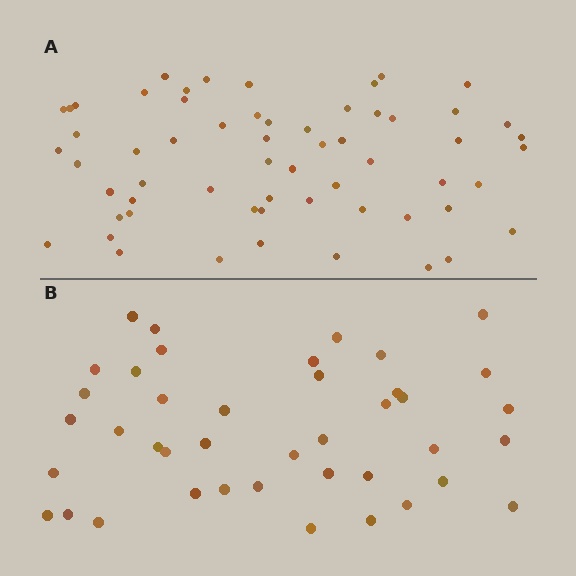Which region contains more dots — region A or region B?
Region A (the top region) has more dots.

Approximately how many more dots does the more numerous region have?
Region A has approximately 20 more dots than region B.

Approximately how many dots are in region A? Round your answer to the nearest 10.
About 60 dots.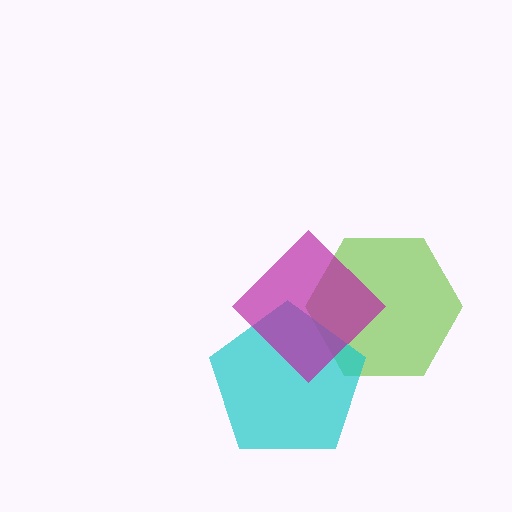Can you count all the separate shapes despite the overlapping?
Yes, there are 3 separate shapes.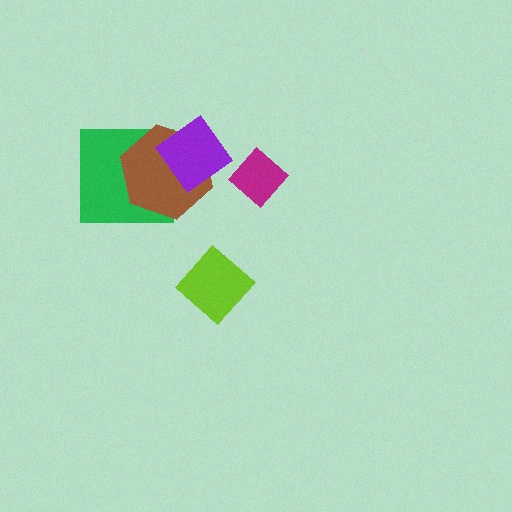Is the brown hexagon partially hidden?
Yes, it is partially covered by another shape.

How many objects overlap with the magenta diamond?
0 objects overlap with the magenta diamond.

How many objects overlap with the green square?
1 object overlaps with the green square.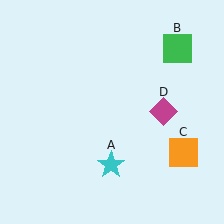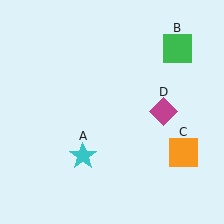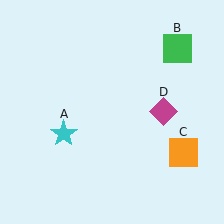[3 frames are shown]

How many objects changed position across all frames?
1 object changed position: cyan star (object A).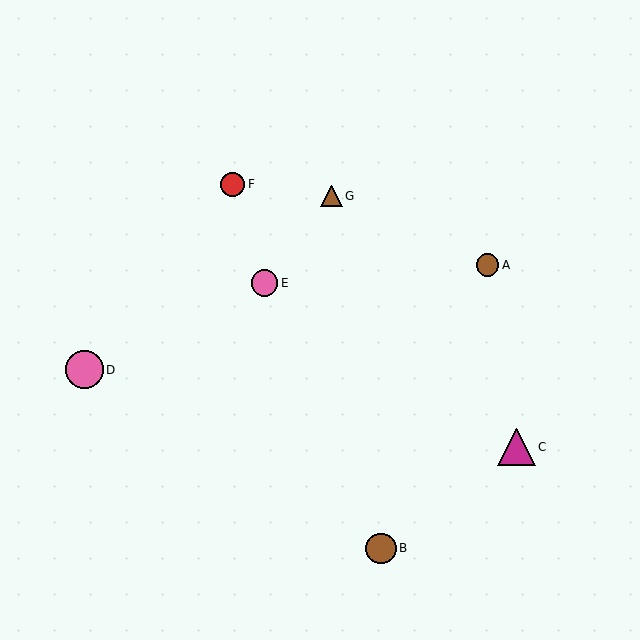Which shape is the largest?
The pink circle (labeled D) is the largest.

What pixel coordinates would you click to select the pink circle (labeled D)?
Click at (84, 370) to select the pink circle D.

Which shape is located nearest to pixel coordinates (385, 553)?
The brown circle (labeled B) at (381, 548) is nearest to that location.